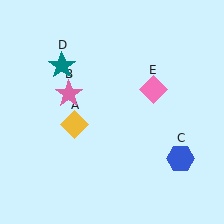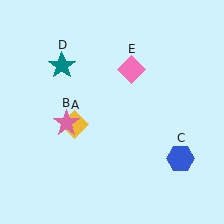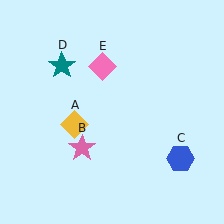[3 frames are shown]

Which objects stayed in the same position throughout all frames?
Yellow diamond (object A) and blue hexagon (object C) and teal star (object D) remained stationary.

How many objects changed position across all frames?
2 objects changed position: pink star (object B), pink diamond (object E).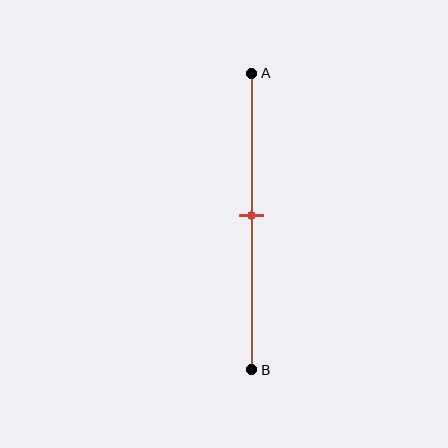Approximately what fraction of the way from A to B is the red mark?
The red mark is approximately 50% of the way from A to B.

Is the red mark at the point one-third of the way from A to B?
No, the mark is at about 50% from A, not at the 33% one-third point.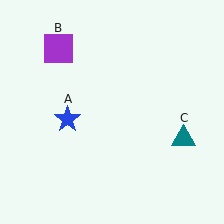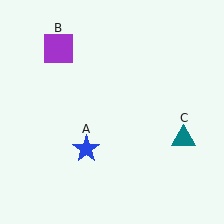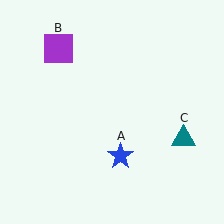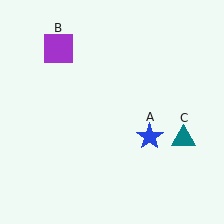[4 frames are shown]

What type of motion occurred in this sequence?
The blue star (object A) rotated counterclockwise around the center of the scene.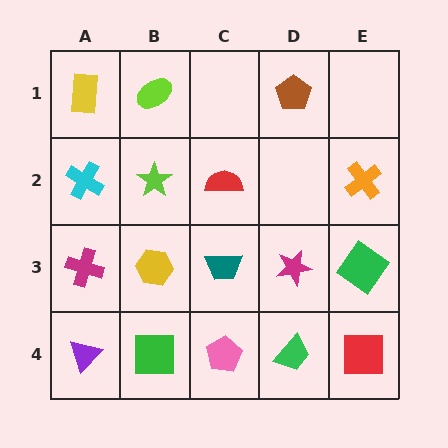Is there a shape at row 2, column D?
No, that cell is empty.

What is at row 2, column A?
A cyan cross.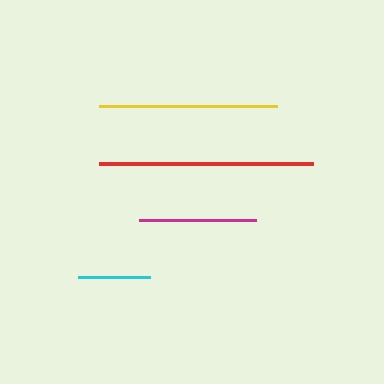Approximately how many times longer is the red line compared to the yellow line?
The red line is approximately 1.2 times the length of the yellow line.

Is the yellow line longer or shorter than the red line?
The red line is longer than the yellow line.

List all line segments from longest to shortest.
From longest to shortest: red, yellow, magenta, cyan.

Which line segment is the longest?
The red line is the longest at approximately 214 pixels.